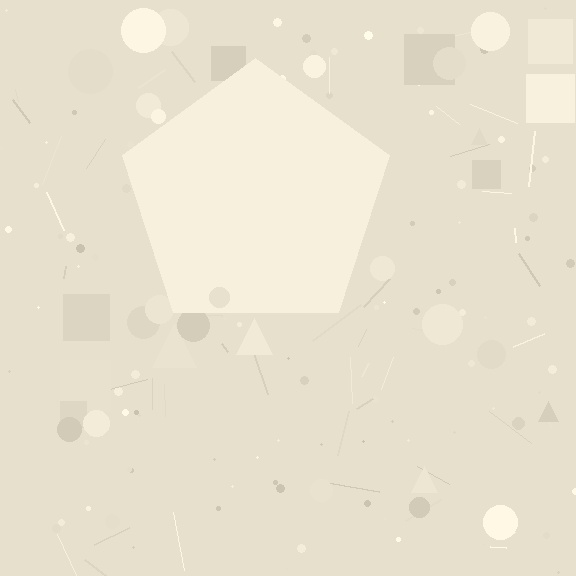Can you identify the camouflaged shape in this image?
The camouflaged shape is a pentagon.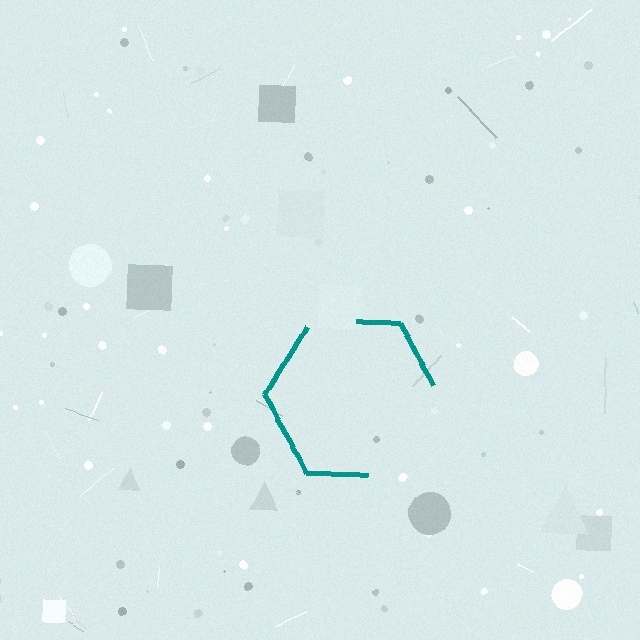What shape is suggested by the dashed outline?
The dashed outline suggests a hexagon.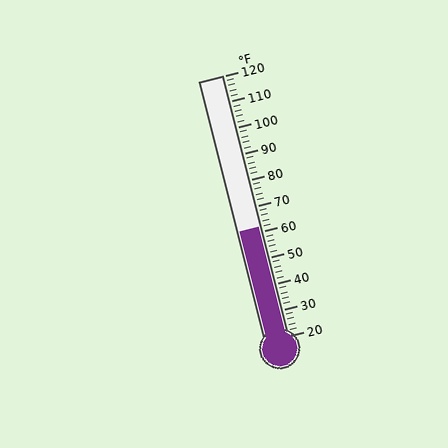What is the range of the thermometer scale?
The thermometer scale ranges from 20°F to 120°F.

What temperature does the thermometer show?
The thermometer shows approximately 62°F.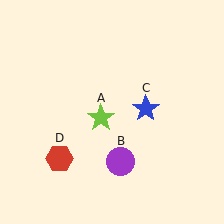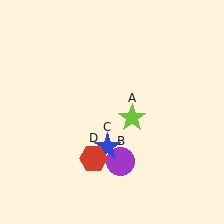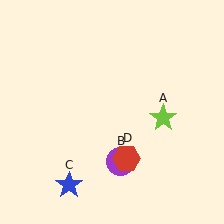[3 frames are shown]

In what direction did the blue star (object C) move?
The blue star (object C) moved down and to the left.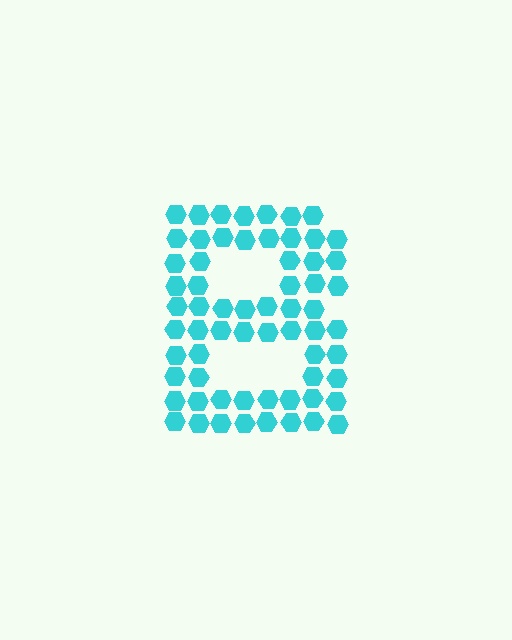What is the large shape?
The large shape is the letter B.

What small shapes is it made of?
It is made of small hexagons.